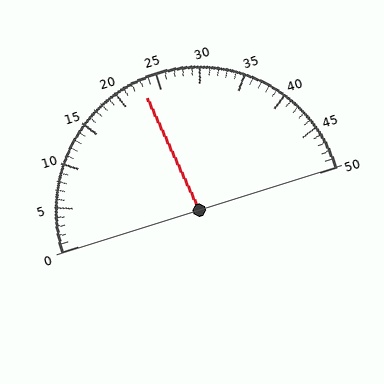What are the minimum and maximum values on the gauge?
The gauge ranges from 0 to 50.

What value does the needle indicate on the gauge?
The needle indicates approximately 23.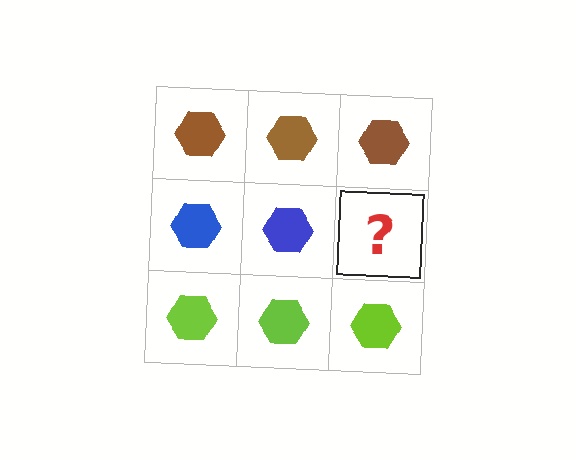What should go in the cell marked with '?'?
The missing cell should contain a blue hexagon.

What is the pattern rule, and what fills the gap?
The rule is that each row has a consistent color. The gap should be filled with a blue hexagon.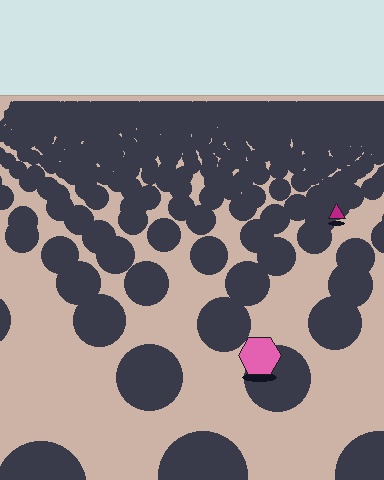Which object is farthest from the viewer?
The magenta triangle is farthest from the viewer. It appears smaller and the ground texture around it is denser.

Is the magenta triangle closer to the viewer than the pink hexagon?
No. The pink hexagon is closer — you can tell from the texture gradient: the ground texture is coarser near it.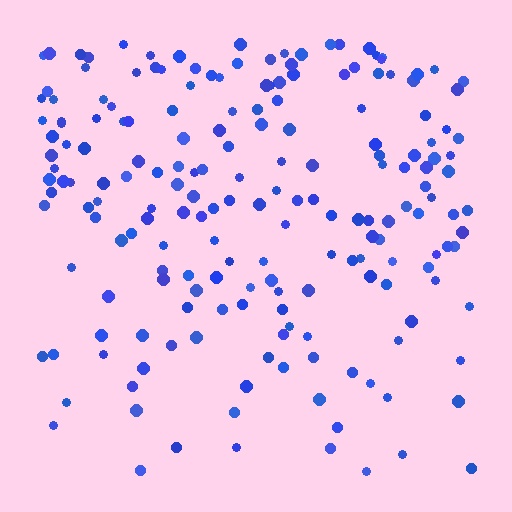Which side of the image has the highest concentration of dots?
The top.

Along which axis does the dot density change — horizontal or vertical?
Vertical.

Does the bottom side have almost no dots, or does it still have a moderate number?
Still a moderate number, just noticeably fewer than the top.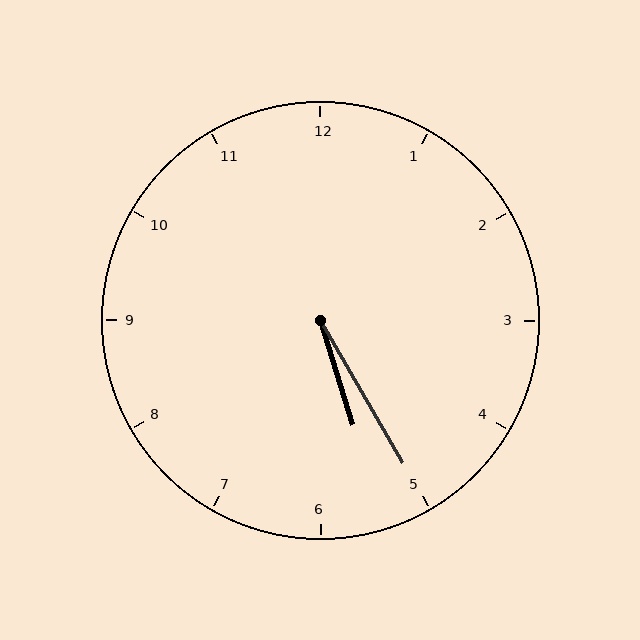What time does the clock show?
5:25.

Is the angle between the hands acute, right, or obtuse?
It is acute.